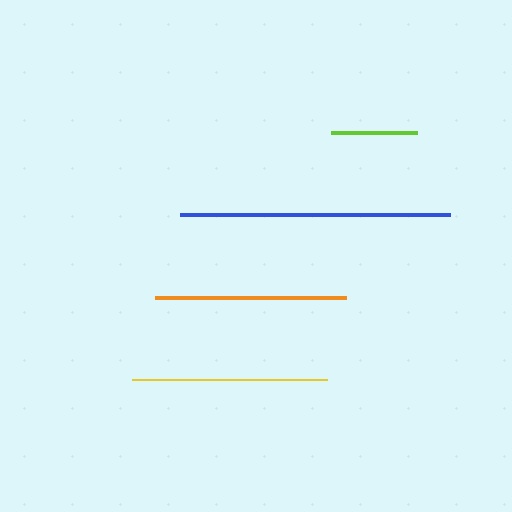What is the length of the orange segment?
The orange segment is approximately 191 pixels long.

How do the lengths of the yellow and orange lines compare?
The yellow and orange lines are approximately the same length.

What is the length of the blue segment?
The blue segment is approximately 270 pixels long.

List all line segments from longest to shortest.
From longest to shortest: blue, yellow, orange, lime.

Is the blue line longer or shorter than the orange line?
The blue line is longer than the orange line.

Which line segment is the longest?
The blue line is the longest at approximately 270 pixels.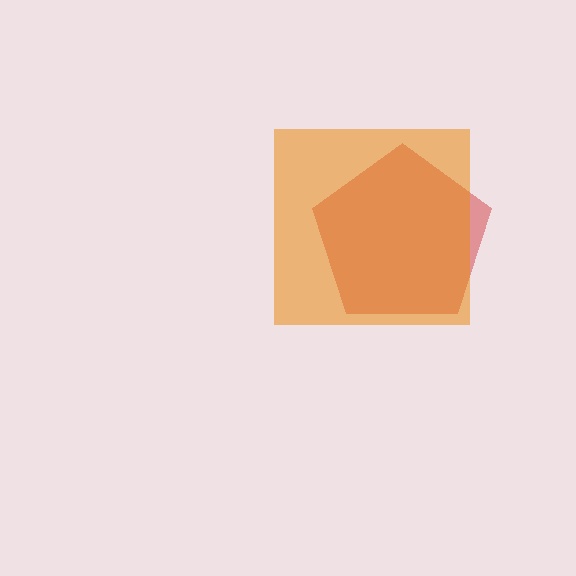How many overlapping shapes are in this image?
There are 2 overlapping shapes in the image.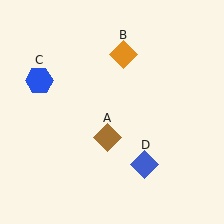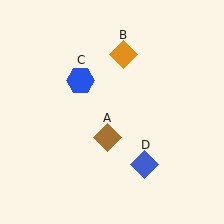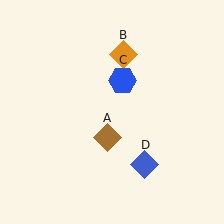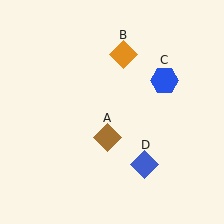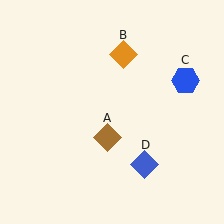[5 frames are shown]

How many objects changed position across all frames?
1 object changed position: blue hexagon (object C).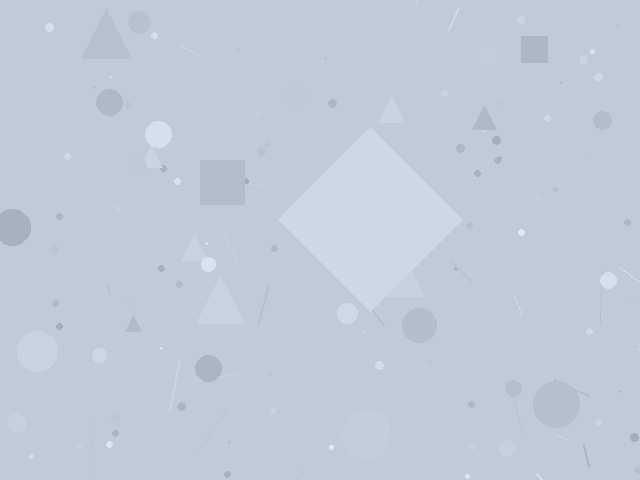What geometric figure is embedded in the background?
A diamond is embedded in the background.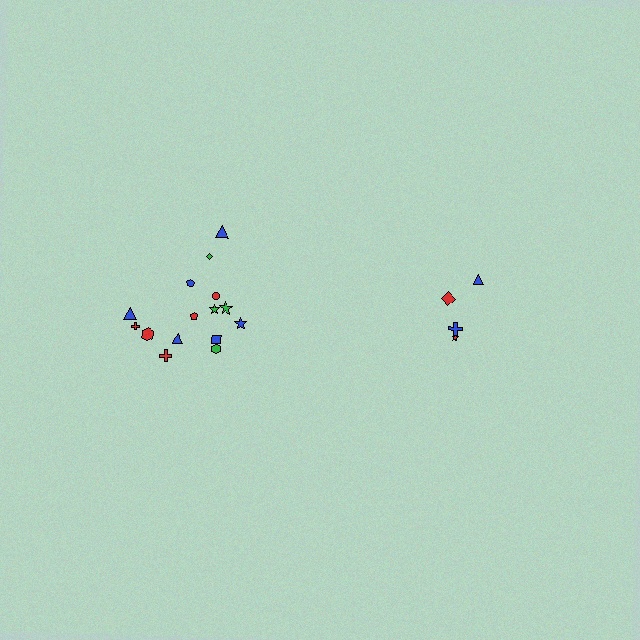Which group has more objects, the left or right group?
The left group.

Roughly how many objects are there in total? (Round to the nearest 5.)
Roughly 20 objects in total.